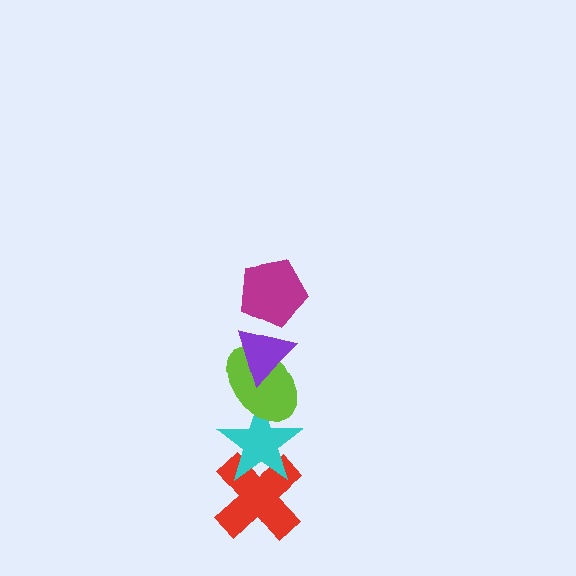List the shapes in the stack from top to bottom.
From top to bottom: the magenta pentagon, the purple triangle, the lime ellipse, the cyan star, the red cross.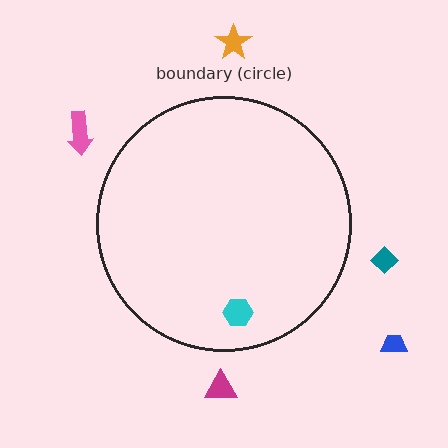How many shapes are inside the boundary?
1 inside, 5 outside.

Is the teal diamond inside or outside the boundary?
Outside.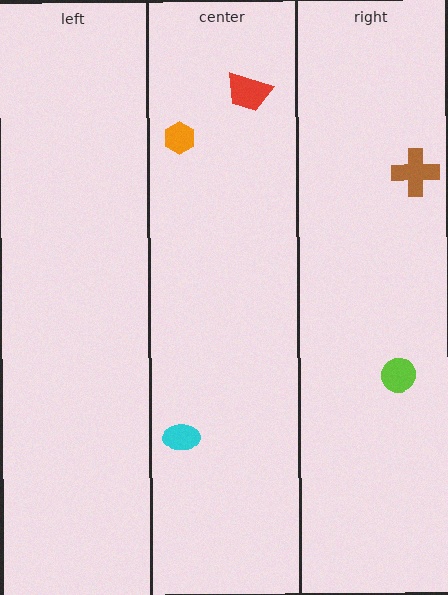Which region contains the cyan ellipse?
The center region.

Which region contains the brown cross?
The right region.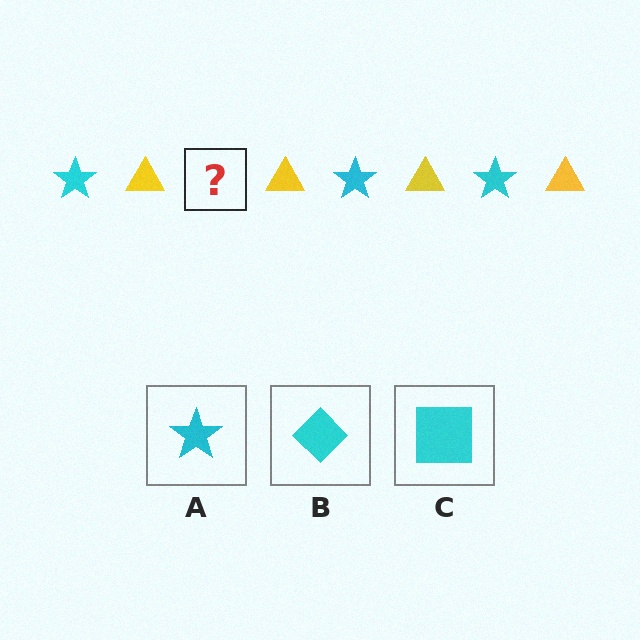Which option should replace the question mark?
Option A.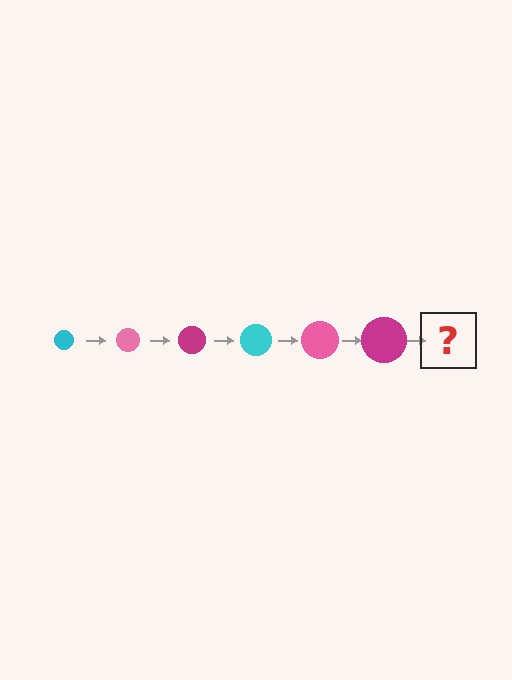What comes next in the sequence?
The next element should be a cyan circle, larger than the previous one.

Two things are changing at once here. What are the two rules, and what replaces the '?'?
The two rules are that the circle grows larger each step and the color cycles through cyan, pink, and magenta. The '?' should be a cyan circle, larger than the previous one.